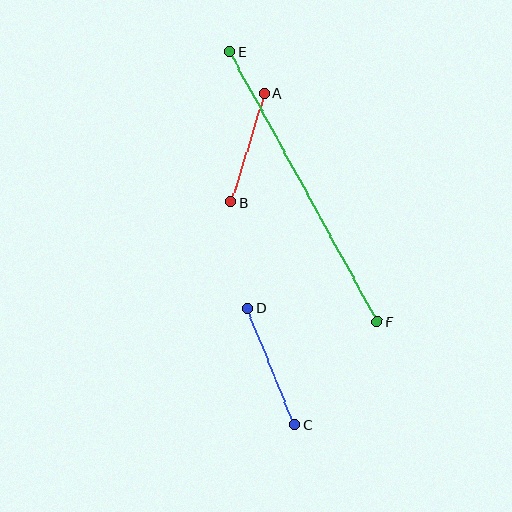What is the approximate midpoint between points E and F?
The midpoint is at approximately (303, 187) pixels.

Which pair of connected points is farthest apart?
Points E and F are farthest apart.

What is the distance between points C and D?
The distance is approximately 125 pixels.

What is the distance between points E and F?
The distance is approximately 307 pixels.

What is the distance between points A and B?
The distance is approximately 114 pixels.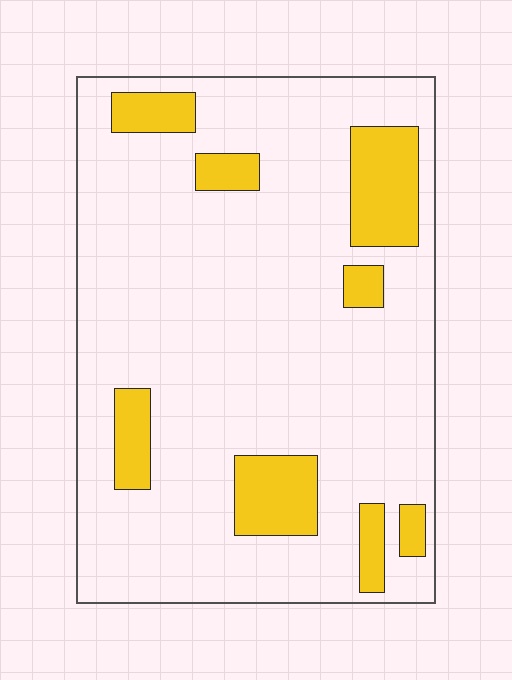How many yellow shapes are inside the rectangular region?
8.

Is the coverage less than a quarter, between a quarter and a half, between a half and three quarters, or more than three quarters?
Less than a quarter.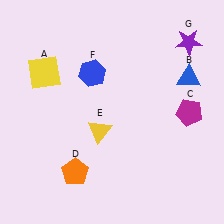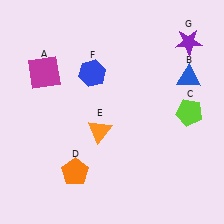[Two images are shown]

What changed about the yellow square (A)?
In Image 1, A is yellow. In Image 2, it changed to magenta.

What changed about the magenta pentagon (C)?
In Image 1, C is magenta. In Image 2, it changed to lime.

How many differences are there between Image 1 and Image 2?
There are 3 differences between the two images.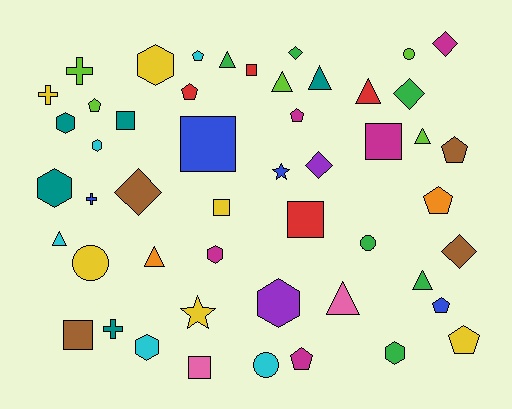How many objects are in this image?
There are 50 objects.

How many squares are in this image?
There are 8 squares.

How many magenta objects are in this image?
There are 5 magenta objects.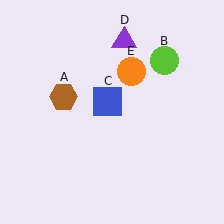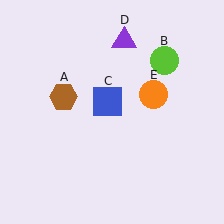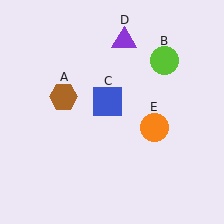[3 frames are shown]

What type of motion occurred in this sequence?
The orange circle (object E) rotated clockwise around the center of the scene.